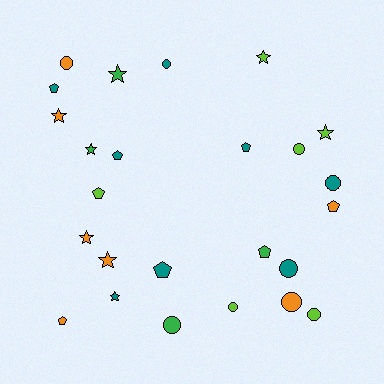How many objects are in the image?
There are 25 objects.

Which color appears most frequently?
Teal, with 8 objects.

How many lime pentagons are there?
There is 1 lime pentagon.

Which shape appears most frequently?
Circle, with 9 objects.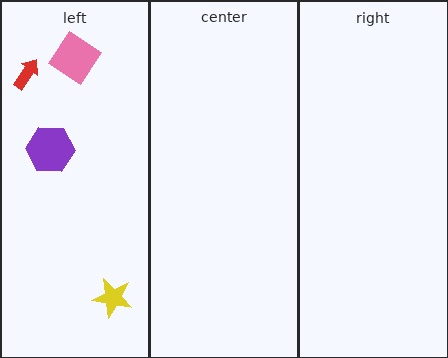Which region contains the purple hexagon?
The left region.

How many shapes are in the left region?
4.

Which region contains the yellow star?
The left region.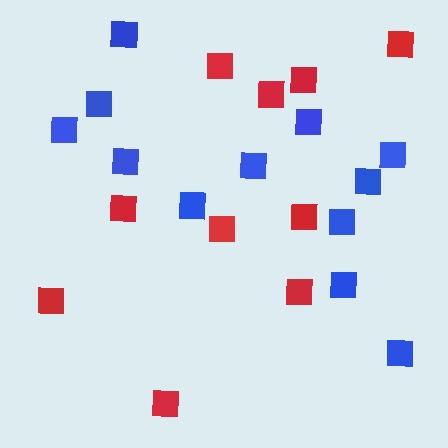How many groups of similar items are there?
There are 2 groups: one group of red squares (10) and one group of blue squares (12).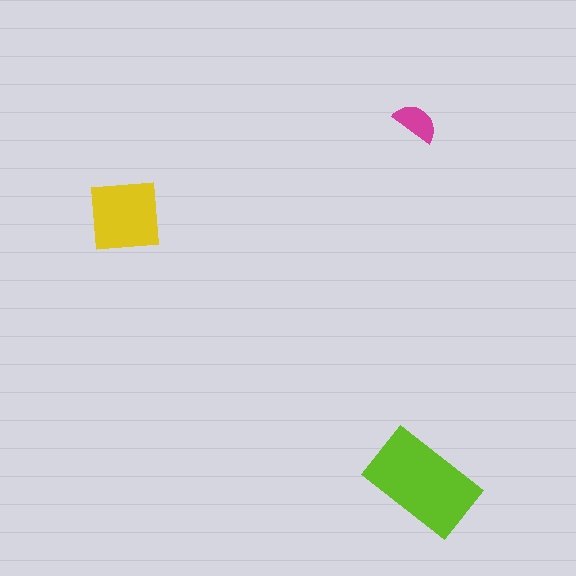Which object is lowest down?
The lime rectangle is bottommost.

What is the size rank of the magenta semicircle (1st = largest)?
3rd.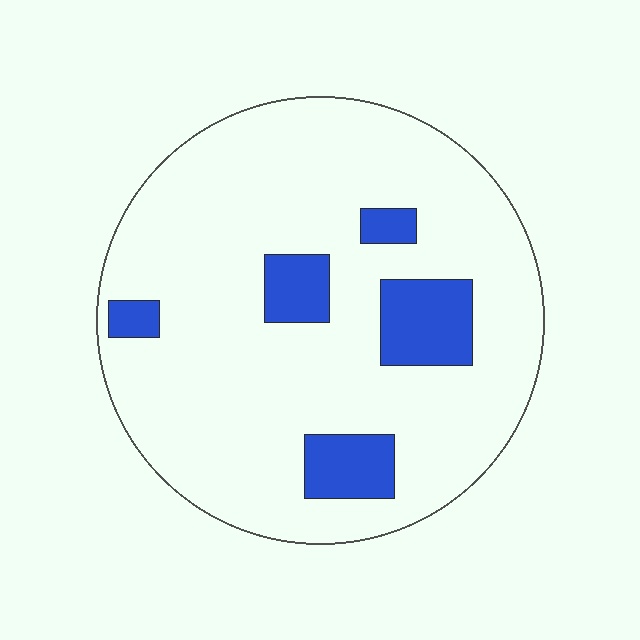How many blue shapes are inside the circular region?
5.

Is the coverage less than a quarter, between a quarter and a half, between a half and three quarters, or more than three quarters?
Less than a quarter.